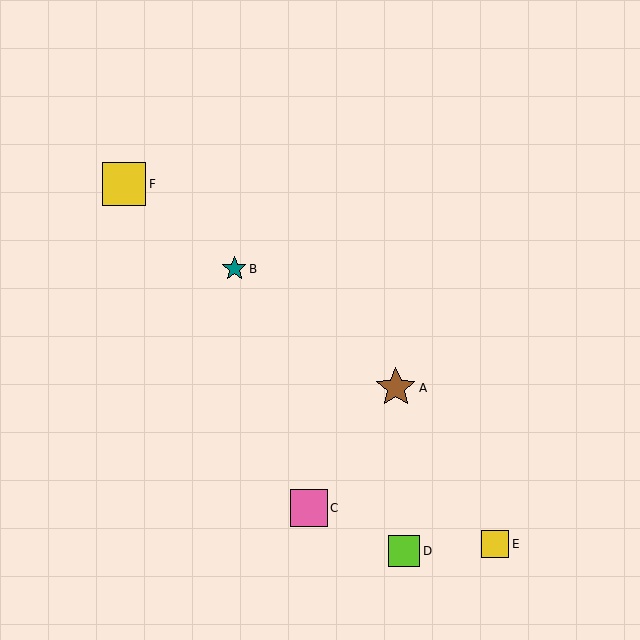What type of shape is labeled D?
Shape D is a lime square.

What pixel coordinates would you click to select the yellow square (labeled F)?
Click at (124, 184) to select the yellow square F.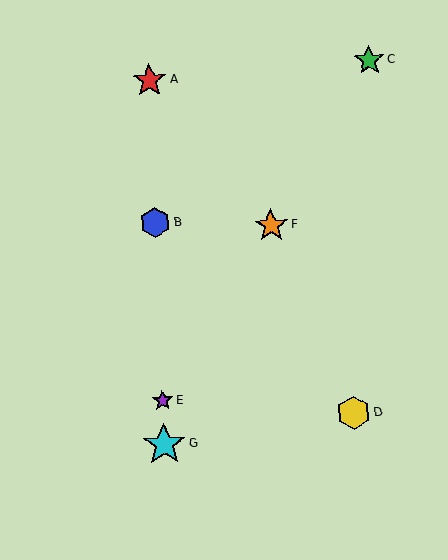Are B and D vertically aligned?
No, B is at x≈155 and D is at x≈354.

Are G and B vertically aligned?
Yes, both are at x≈164.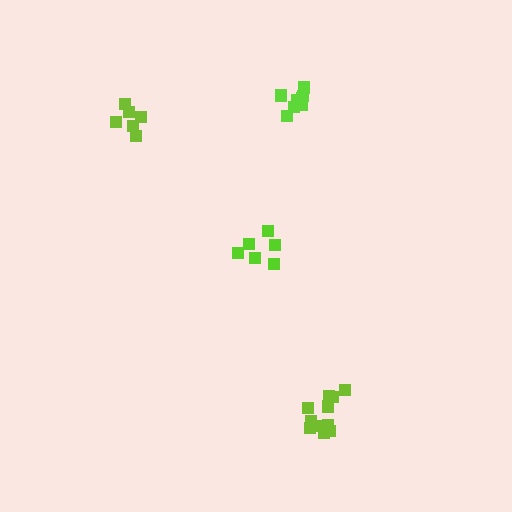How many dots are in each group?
Group 1: 6 dots, Group 2: 11 dots, Group 3: 6 dots, Group 4: 10 dots (33 total).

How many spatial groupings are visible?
There are 4 spatial groupings.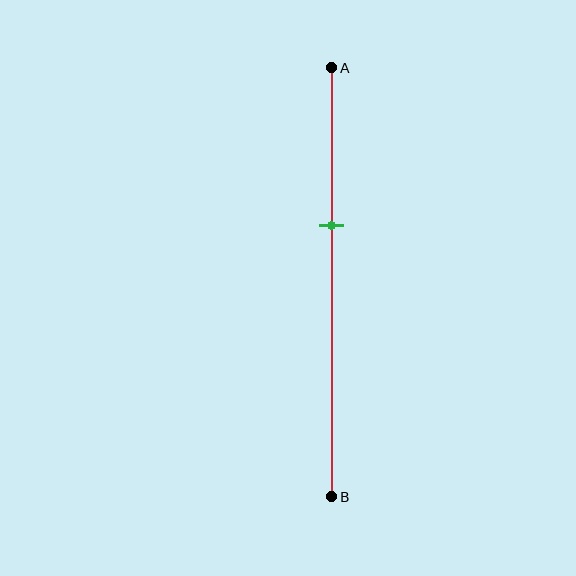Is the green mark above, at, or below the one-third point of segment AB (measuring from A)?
The green mark is below the one-third point of segment AB.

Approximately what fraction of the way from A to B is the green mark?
The green mark is approximately 35% of the way from A to B.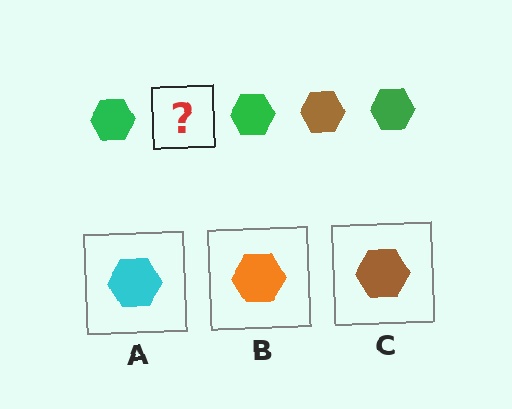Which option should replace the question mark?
Option C.